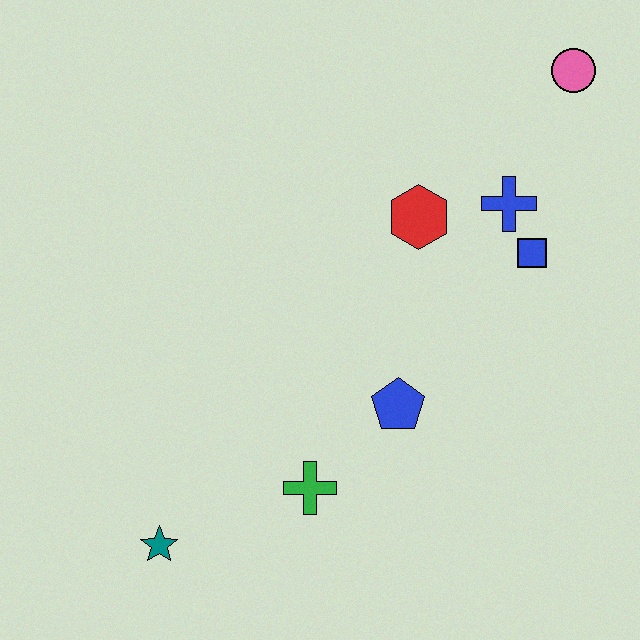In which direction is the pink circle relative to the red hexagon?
The pink circle is to the right of the red hexagon.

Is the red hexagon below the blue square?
No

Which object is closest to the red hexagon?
The blue cross is closest to the red hexagon.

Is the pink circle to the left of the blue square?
No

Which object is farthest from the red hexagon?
The teal star is farthest from the red hexagon.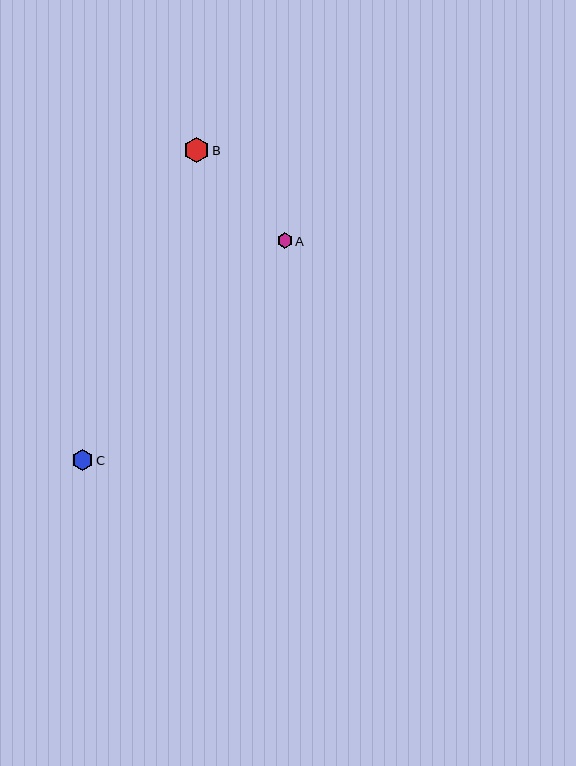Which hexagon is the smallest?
Hexagon A is the smallest with a size of approximately 15 pixels.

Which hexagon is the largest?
Hexagon B is the largest with a size of approximately 24 pixels.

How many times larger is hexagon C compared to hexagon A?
Hexagon C is approximately 1.4 times the size of hexagon A.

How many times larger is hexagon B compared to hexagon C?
Hexagon B is approximately 1.2 times the size of hexagon C.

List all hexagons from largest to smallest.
From largest to smallest: B, C, A.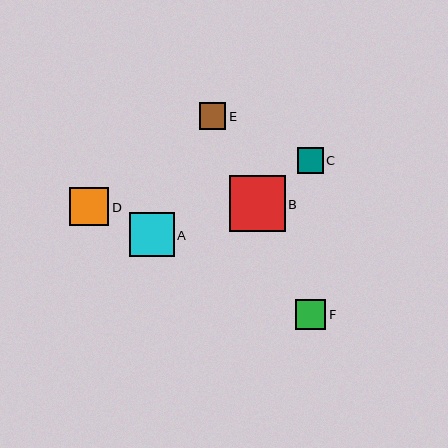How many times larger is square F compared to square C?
Square F is approximately 1.1 times the size of square C.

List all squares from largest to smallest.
From largest to smallest: B, A, D, F, E, C.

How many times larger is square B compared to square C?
Square B is approximately 2.2 times the size of square C.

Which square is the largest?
Square B is the largest with a size of approximately 56 pixels.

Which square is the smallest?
Square C is the smallest with a size of approximately 26 pixels.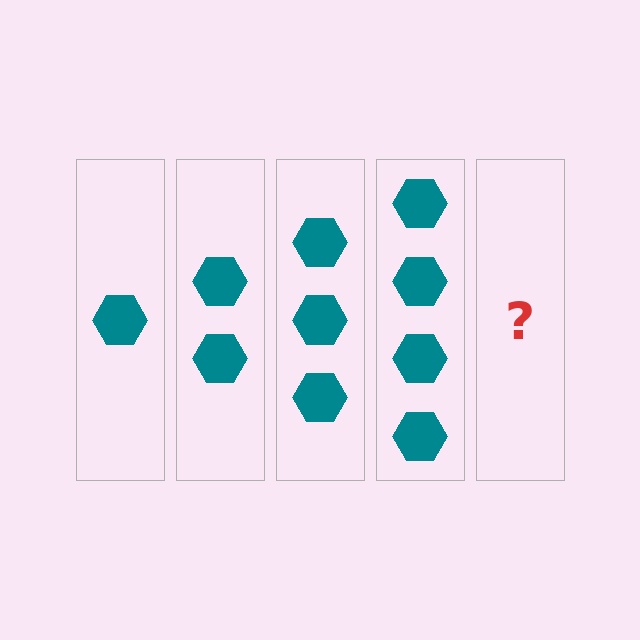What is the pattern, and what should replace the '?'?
The pattern is that each step adds one more hexagon. The '?' should be 5 hexagons.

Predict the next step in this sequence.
The next step is 5 hexagons.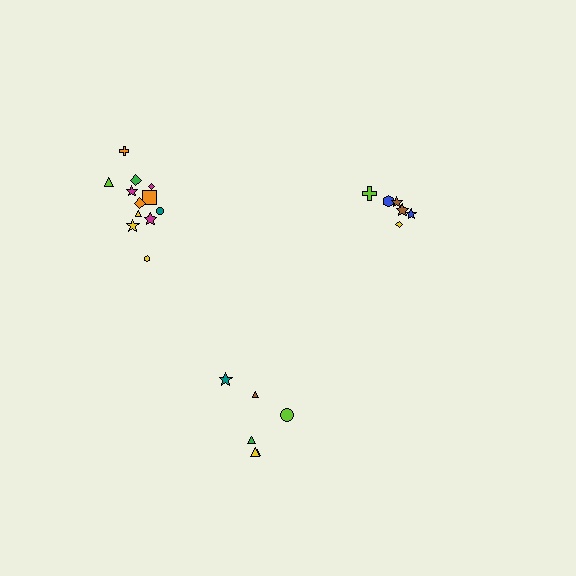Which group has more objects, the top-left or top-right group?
The top-left group.